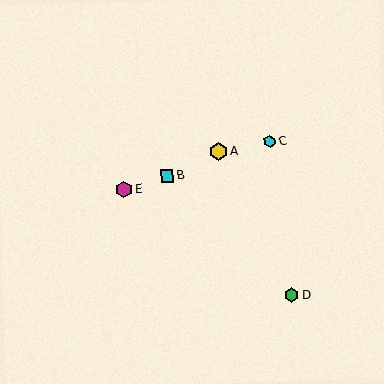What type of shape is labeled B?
Shape B is a cyan square.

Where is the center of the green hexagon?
The center of the green hexagon is at (292, 295).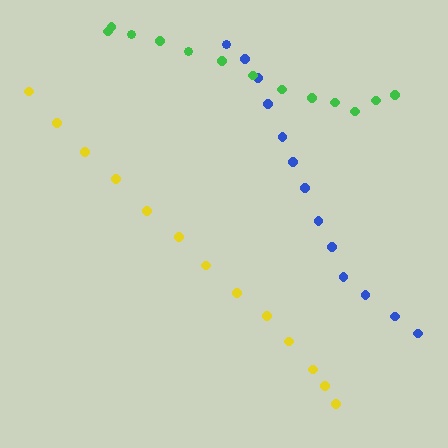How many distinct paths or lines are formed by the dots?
There are 3 distinct paths.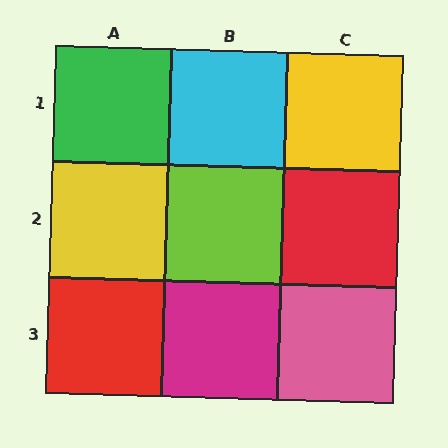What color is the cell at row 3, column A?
Red.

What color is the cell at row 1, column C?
Yellow.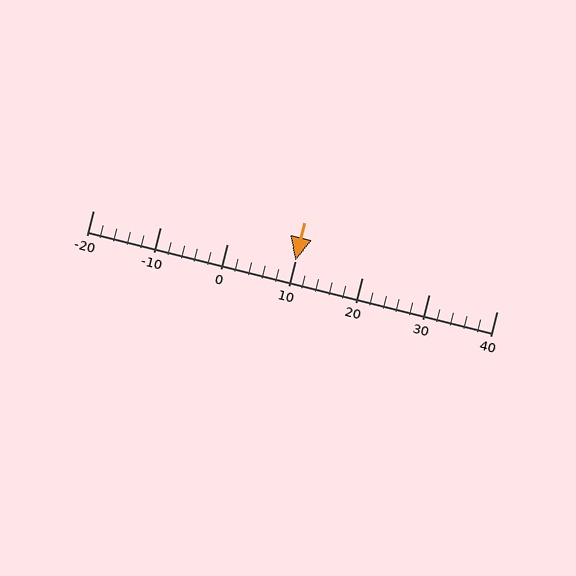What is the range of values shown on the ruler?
The ruler shows values from -20 to 40.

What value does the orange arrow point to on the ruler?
The orange arrow points to approximately 10.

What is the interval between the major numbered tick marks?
The major tick marks are spaced 10 units apart.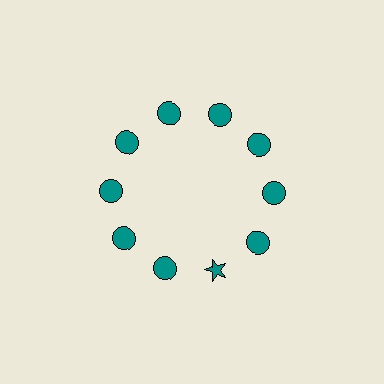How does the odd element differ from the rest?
It has a different shape: star instead of circle.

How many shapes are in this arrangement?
There are 10 shapes arranged in a ring pattern.